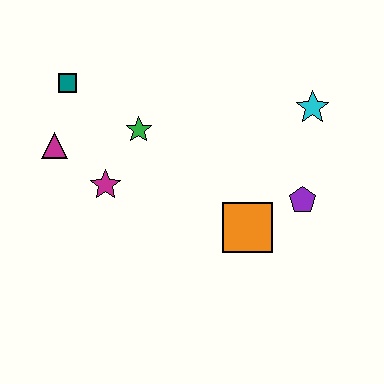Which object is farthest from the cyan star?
The magenta triangle is farthest from the cyan star.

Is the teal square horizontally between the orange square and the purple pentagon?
No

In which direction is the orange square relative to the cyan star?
The orange square is below the cyan star.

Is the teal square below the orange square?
No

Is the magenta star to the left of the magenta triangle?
No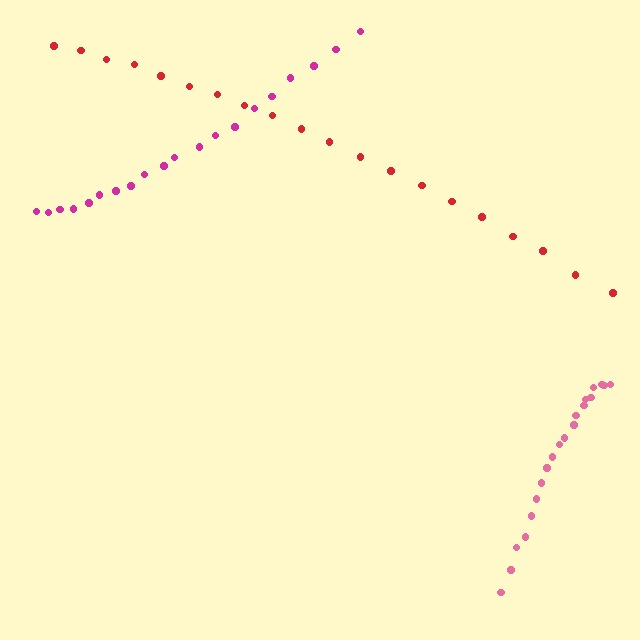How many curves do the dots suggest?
There are 3 distinct paths.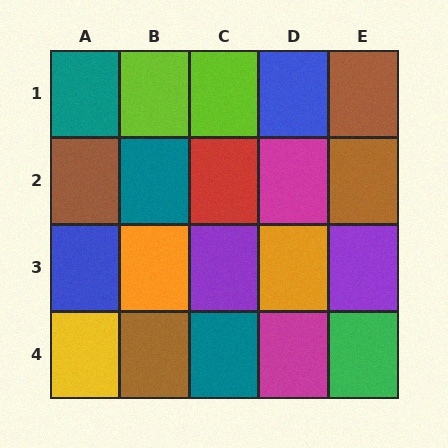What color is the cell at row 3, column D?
Orange.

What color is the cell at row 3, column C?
Purple.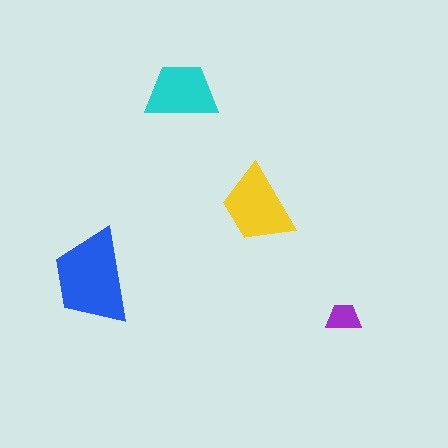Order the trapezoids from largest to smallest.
the blue one, the yellow one, the cyan one, the purple one.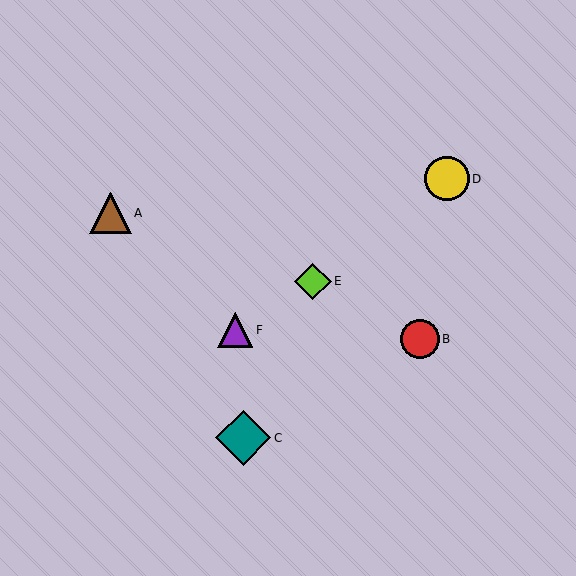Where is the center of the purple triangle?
The center of the purple triangle is at (235, 330).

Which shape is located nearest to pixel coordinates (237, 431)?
The teal diamond (labeled C) at (243, 438) is nearest to that location.